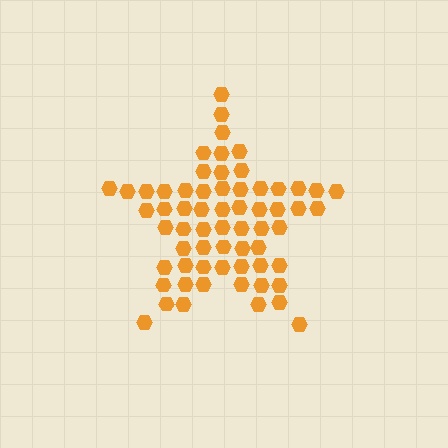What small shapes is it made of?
It is made of small hexagons.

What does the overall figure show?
The overall figure shows a star.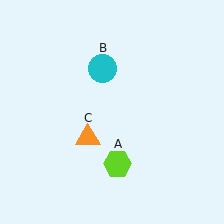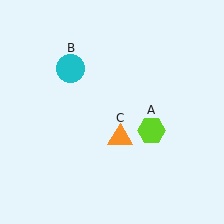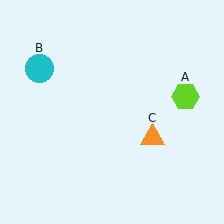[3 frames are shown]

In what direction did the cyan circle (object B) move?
The cyan circle (object B) moved left.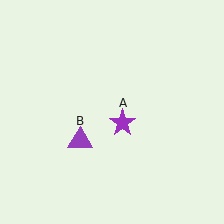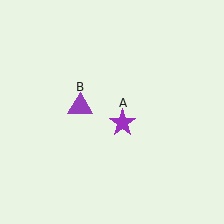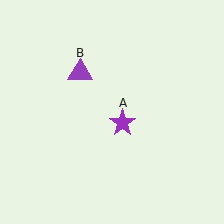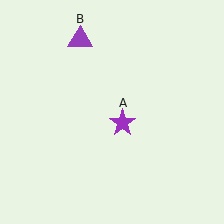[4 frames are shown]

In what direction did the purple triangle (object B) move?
The purple triangle (object B) moved up.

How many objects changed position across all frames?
1 object changed position: purple triangle (object B).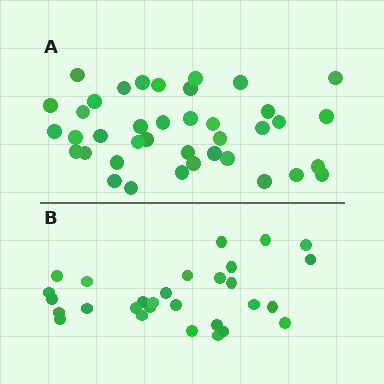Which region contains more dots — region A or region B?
Region A (the top region) has more dots.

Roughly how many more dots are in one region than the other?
Region A has roughly 10 or so more dots than region B.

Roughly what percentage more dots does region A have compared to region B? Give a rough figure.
About 35% more.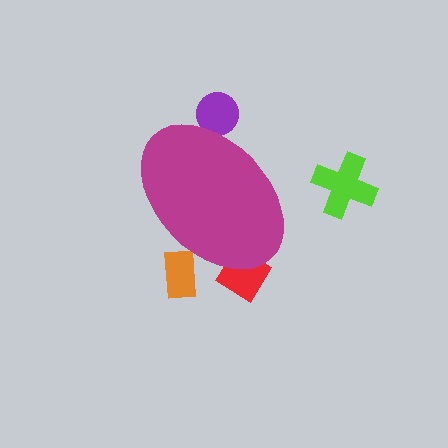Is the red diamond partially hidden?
Yes, the red diamond is partially hidden behind the magenta ellipse.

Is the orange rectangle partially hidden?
Yes, the orange rectangle is partially hidden behind the magenta ellipse.